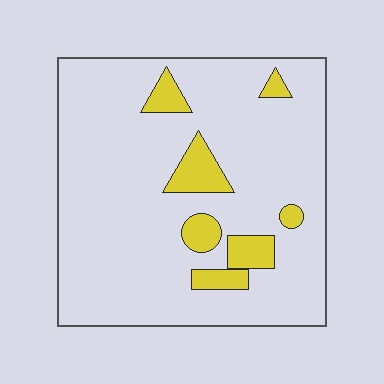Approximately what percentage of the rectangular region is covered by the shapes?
Approximately 10%.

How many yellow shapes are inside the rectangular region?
7.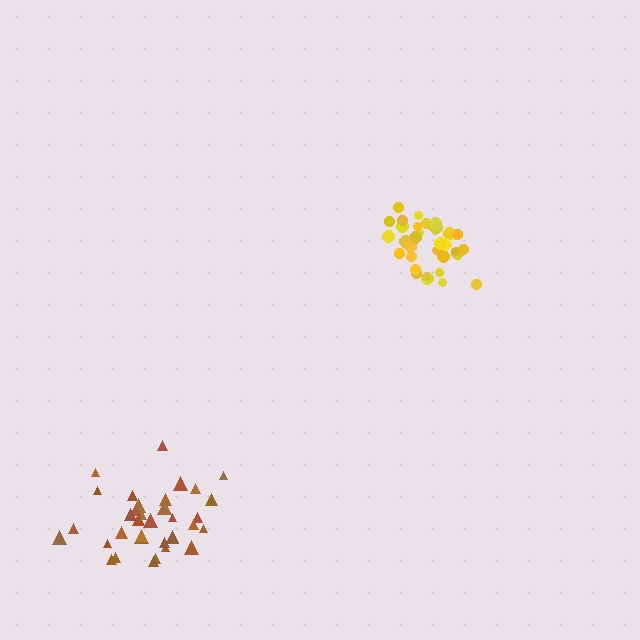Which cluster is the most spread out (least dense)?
Brown.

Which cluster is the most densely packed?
Yellow.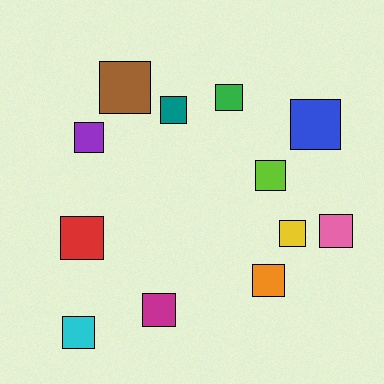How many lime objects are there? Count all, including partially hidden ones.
There is 1 lime object.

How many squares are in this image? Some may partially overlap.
There are 12 squares.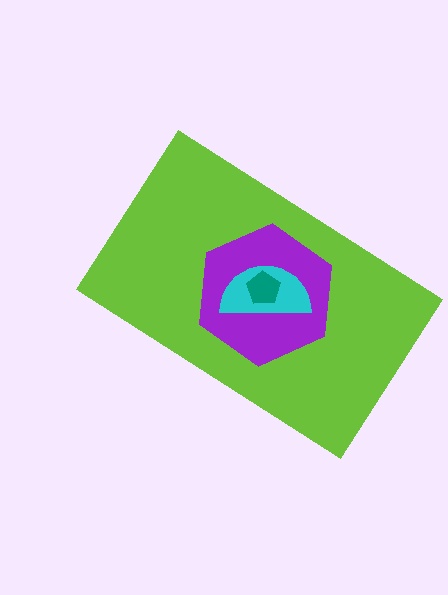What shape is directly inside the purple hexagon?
The cyan semicircle.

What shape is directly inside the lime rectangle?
The purple hexagon.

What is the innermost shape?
The teal pentagon.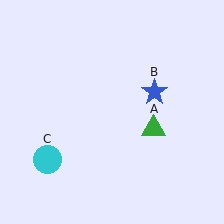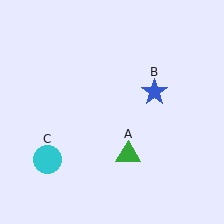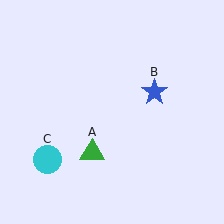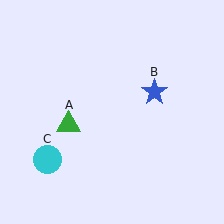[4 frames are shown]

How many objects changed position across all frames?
1 object changed position: green triangle (object A).